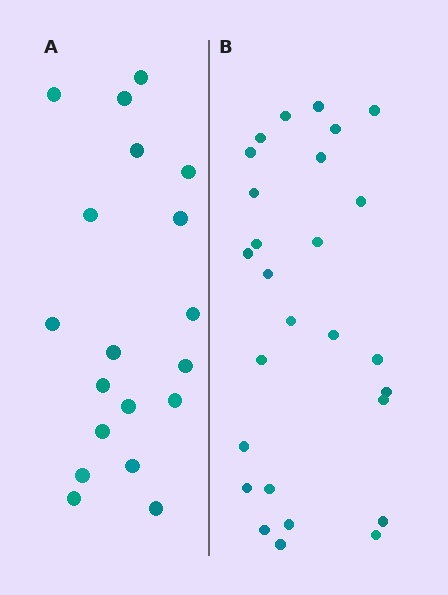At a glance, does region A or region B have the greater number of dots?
Region B (the right region) has more dots.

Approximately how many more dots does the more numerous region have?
Region B has roughly 8 or so more dots than region A.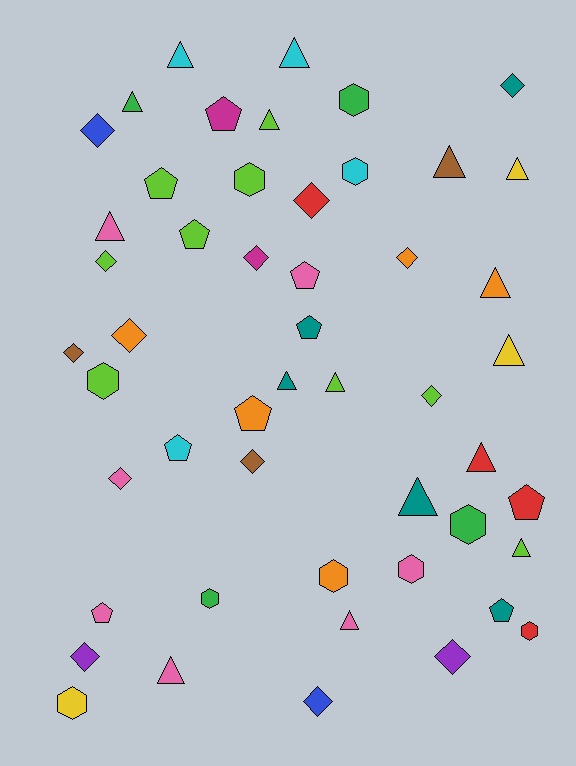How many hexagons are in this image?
There are 10 hexagons.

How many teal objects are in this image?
There are 5 teal objects.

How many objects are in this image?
There are 50 objects.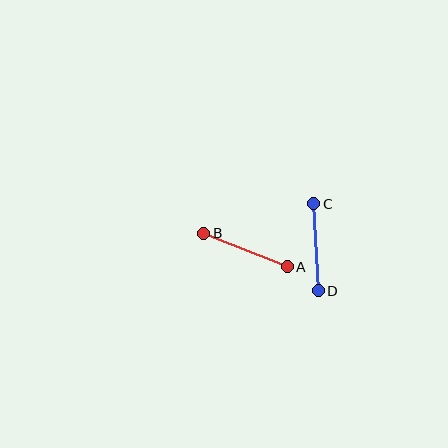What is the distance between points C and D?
The distance is approximately 87 pixels.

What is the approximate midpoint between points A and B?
The midpoint is at approximately (245, 250) pixels.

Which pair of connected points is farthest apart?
Points A and B are farthest apart.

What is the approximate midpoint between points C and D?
The midpoint is at approximately (316, 247) pixels.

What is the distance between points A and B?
The distance is approximately 90 pixels.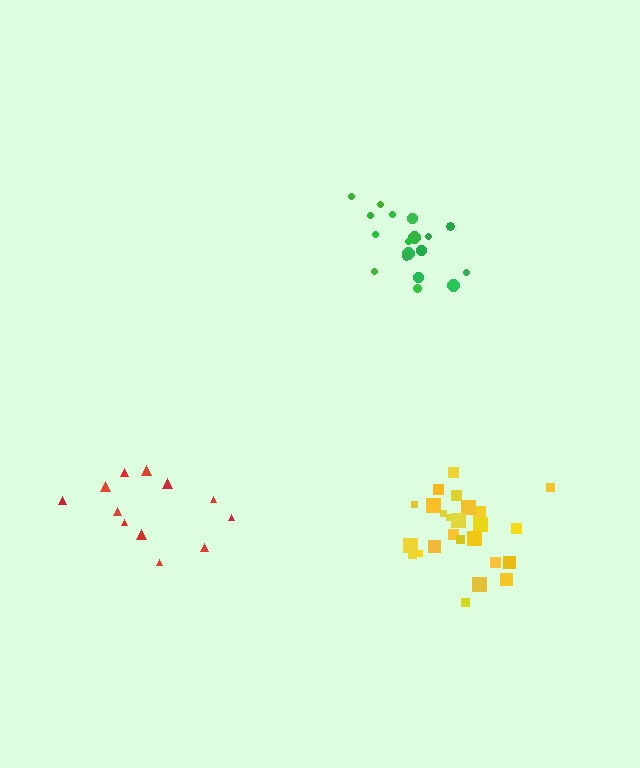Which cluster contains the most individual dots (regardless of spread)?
Yellow (26).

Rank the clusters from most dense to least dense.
green, yellow, red.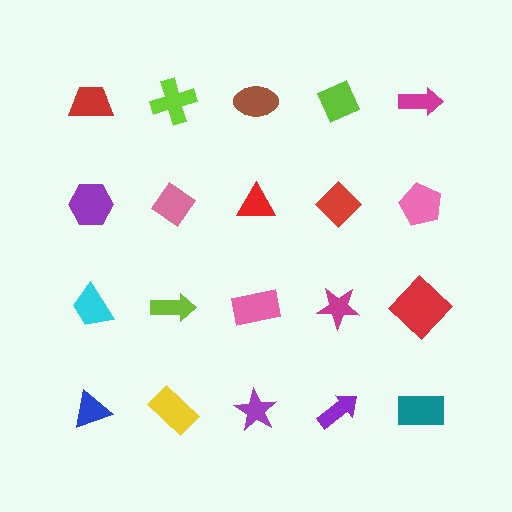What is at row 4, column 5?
A teal rectangle.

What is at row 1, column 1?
A red trapezoid.